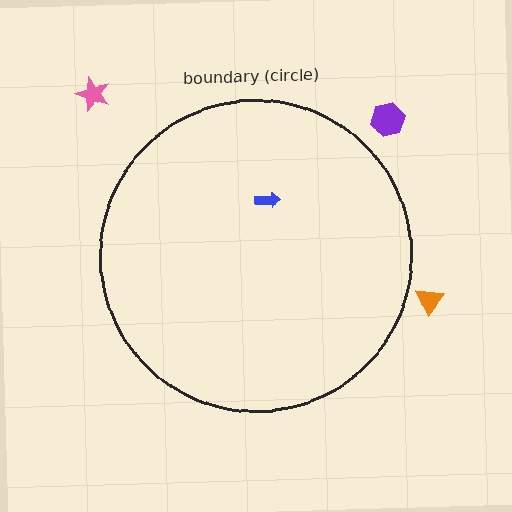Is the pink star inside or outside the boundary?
Outside.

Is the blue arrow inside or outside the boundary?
Inside.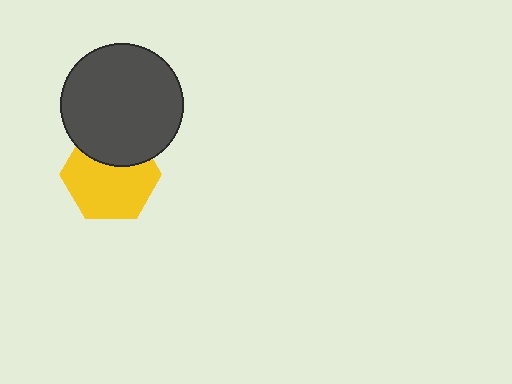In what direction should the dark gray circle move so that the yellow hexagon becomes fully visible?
The dark gray circle should move up. That is the shortest direction to clear the overlap and leave the yellow hexagon fully visible.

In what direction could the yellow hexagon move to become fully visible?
The yellow hexagon could move down. That would shift it out from behind the dark gray circle entirely.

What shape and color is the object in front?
The object in front is a dark gray circle.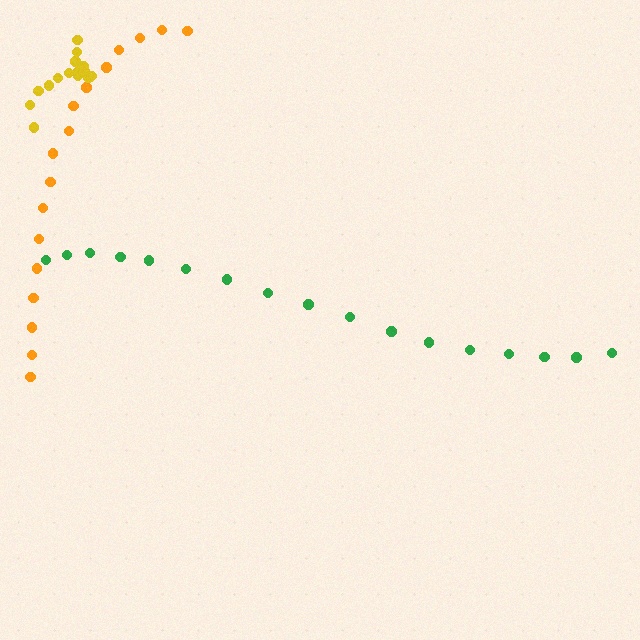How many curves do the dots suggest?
There are 3 distinct paths.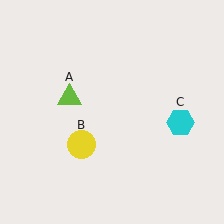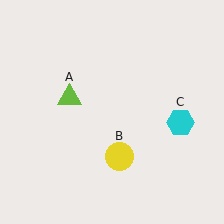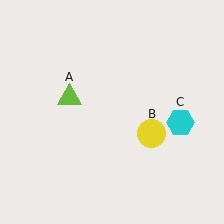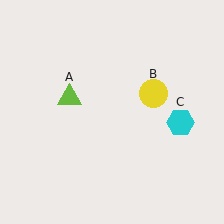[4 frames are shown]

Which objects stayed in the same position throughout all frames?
Lime triangle (object A) and cyan hexagon (object C) remained stationary.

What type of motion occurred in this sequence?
The yellow circle (object B) rotated counterclockwise around the center of the scene.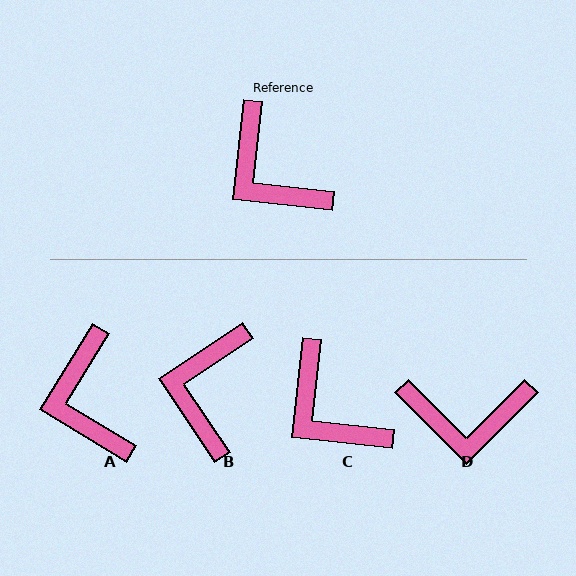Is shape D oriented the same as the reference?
No, it is off by about 51 degrees.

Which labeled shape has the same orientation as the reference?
C.